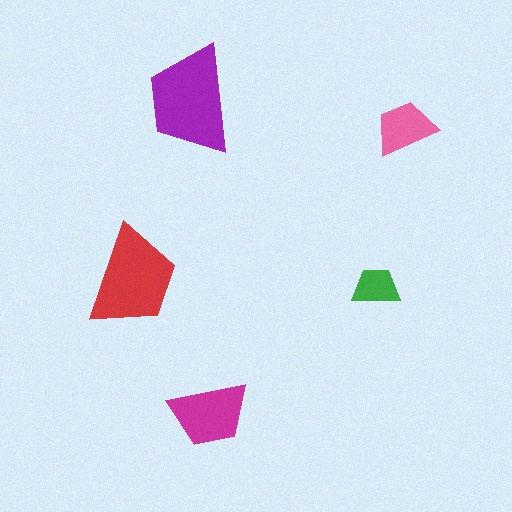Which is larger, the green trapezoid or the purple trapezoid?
The purple one.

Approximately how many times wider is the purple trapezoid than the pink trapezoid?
About 1.5 times wider.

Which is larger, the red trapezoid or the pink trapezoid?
The red one.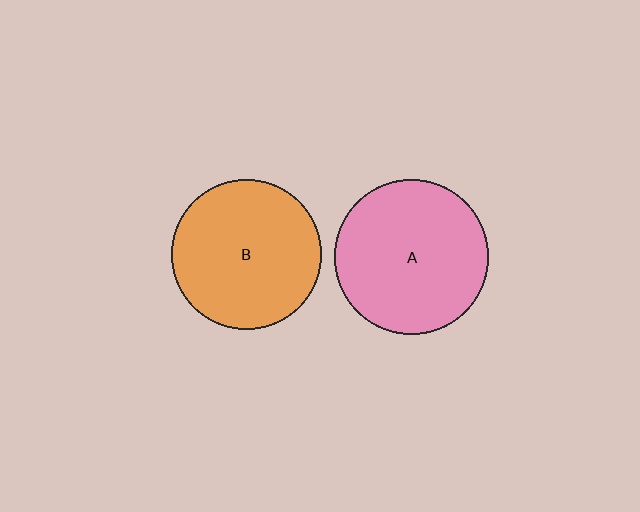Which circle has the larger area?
Circle A (pink).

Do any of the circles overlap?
No, none of the circles overlap.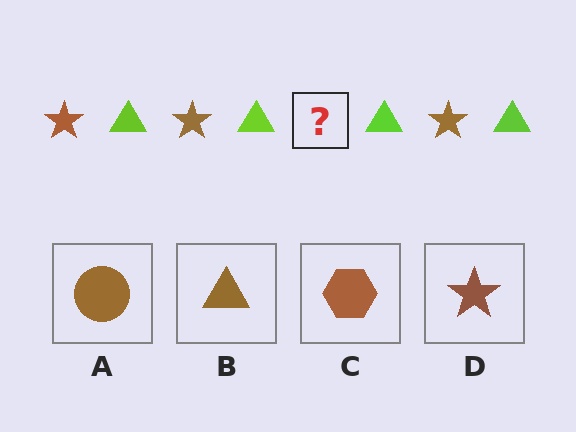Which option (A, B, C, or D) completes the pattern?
D.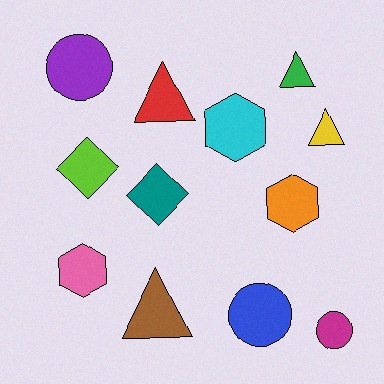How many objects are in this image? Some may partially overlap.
There are 12 objects.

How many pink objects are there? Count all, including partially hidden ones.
There is 1 pink object.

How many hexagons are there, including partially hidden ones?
There are 3 hexagons.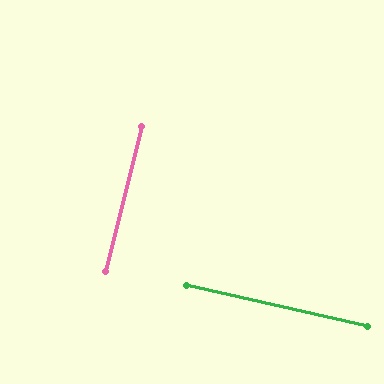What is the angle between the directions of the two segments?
Approximately 89 degrees.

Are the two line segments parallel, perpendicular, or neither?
Perpendicular — they meet at approximately 89°.